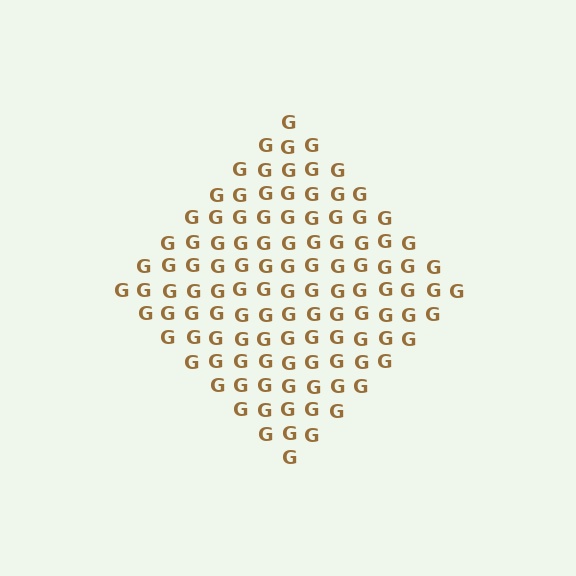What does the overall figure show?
The overall figure shows a diamond.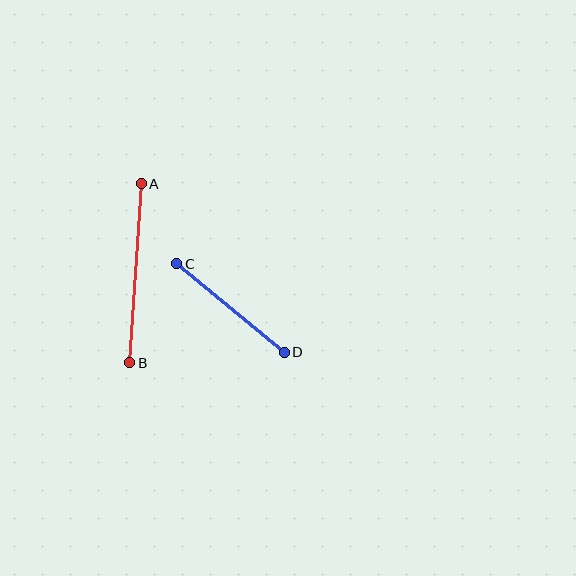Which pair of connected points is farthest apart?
Points A and B are farthest apart.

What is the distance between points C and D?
The distance is approximately 139 pixels.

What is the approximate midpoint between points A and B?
The midpoint is at approximately (136, 273) pixels.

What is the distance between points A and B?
The distance is approximately 179 pixels.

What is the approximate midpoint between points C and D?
The midpoint is at approximately (230, 308) pixels.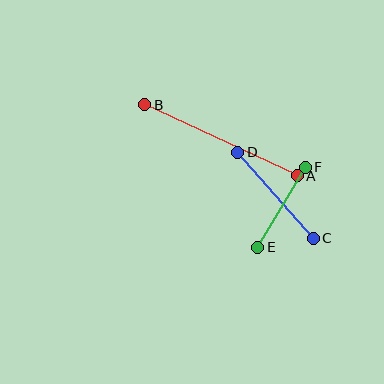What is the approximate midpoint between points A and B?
The midpoint is at approximately (221, 140) pixels.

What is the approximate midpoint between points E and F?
The midpoint is at approximately (282, 207) pixels.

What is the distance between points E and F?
The distance is approximately 93 pixels.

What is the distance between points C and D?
The distance is approximately 114 pixels.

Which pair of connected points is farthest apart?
Points A and B are farthest apart.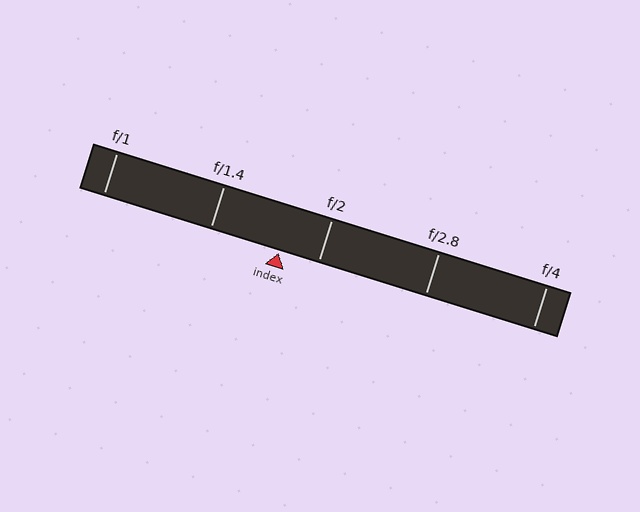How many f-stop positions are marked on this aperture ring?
There are 5 f-stop positions marked.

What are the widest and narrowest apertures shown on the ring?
The widest aperture shown is f/1 and the narrowest is f/4.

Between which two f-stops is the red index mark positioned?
The index mark is between f/1.4 and f/2.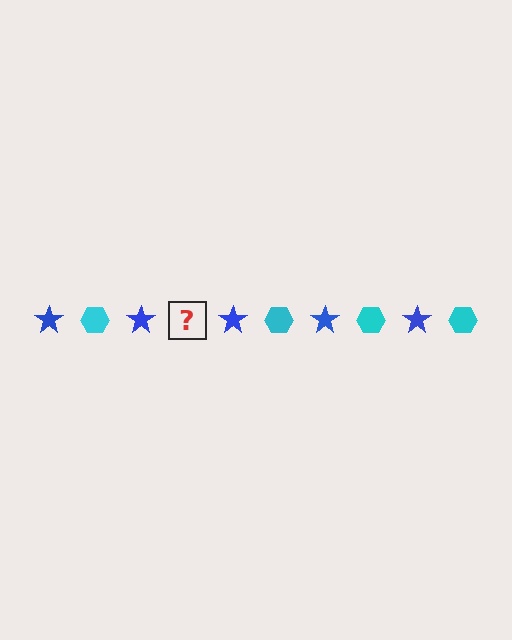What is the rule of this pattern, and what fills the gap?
The rule is that the pattern alternates between blue star and cyan hexagon. The gap should be filled with a cyan hexagon.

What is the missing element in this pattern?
The missing element is a cyan hexagon.